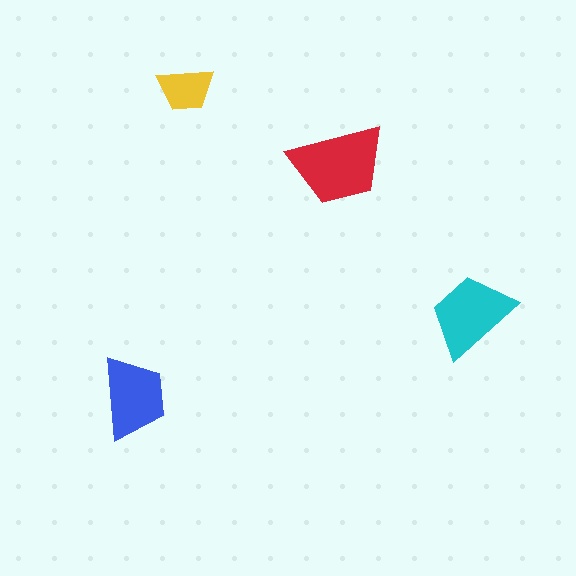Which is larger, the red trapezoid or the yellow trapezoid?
The red one.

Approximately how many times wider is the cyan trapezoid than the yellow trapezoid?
About 1.5 times wider.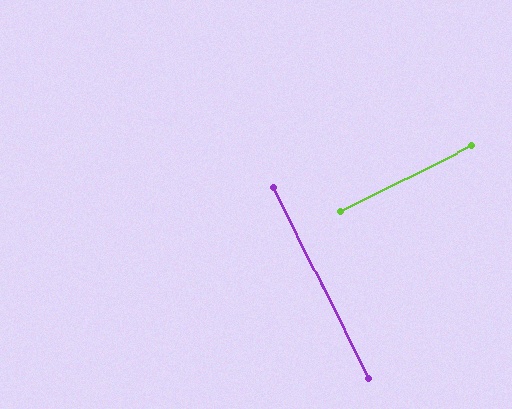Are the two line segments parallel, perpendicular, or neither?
Perpendicular — they meet at approximately 90°.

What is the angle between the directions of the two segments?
Approximately 90 degrees.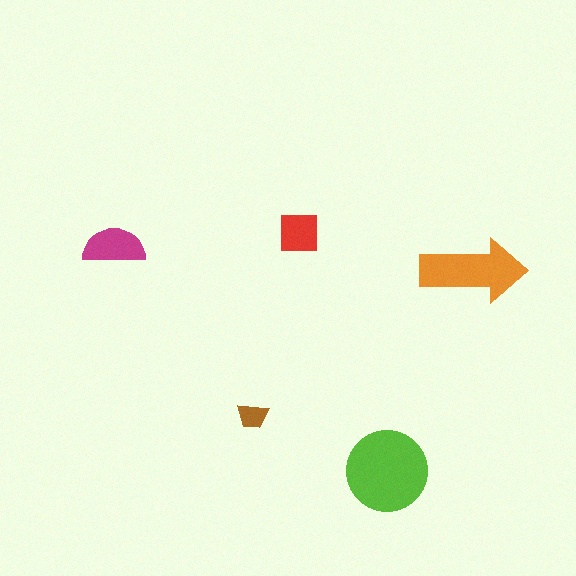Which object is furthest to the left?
The magenta semicircle is leftmost.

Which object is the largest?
The lime circle.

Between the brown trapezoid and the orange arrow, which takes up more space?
The orange arrow.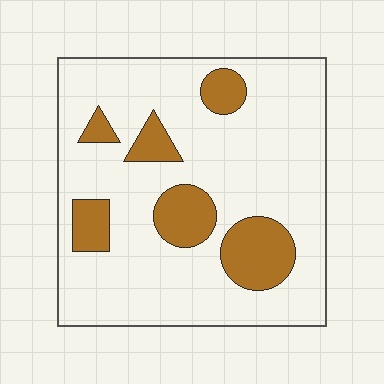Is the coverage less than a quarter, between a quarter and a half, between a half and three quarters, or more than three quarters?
Less than a quarter.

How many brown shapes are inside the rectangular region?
6.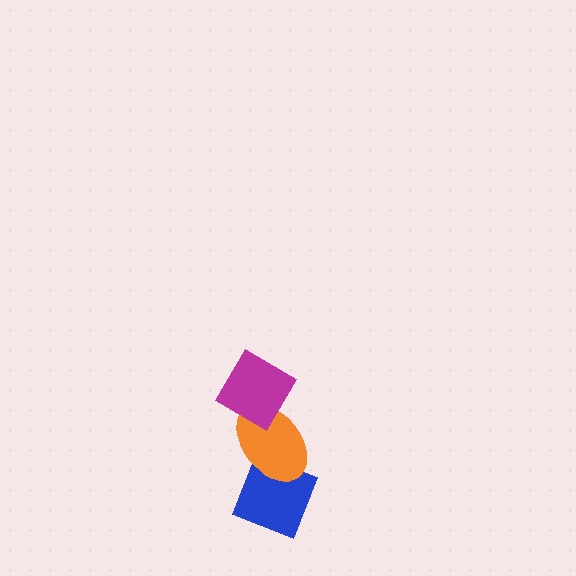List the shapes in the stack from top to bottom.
From top to bottom: the magenta diamond, the orange ellipse, the blue diamond.